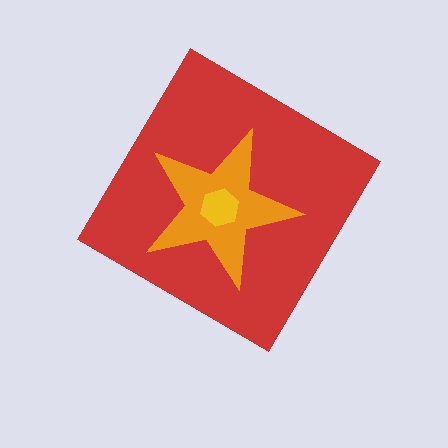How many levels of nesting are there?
3.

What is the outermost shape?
The red diamond.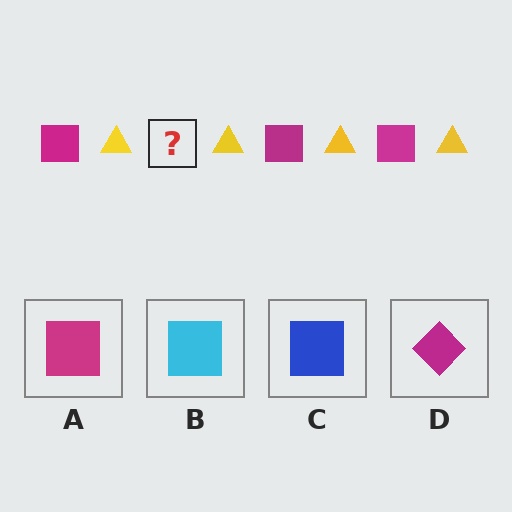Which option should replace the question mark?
Option A.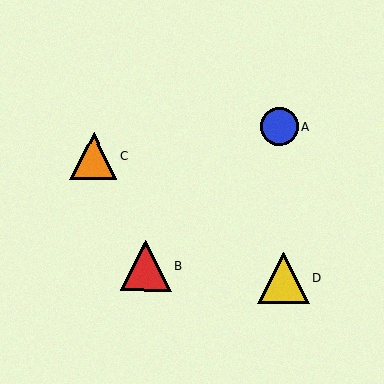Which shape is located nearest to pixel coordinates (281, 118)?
The blue circle (labeled A) at (279, 126) is nearest to that location.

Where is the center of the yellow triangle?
The center of the yellow triangle is at (283, 278).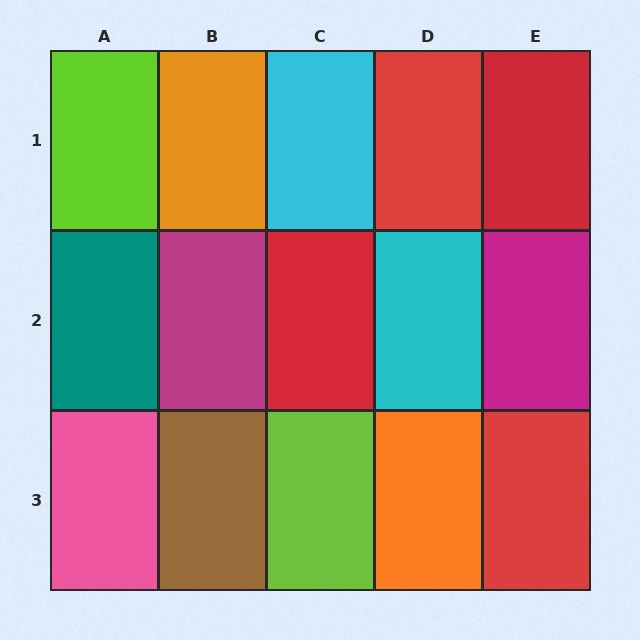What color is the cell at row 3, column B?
Brown.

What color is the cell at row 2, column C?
Red.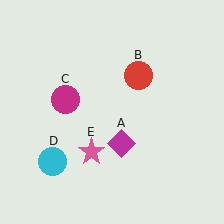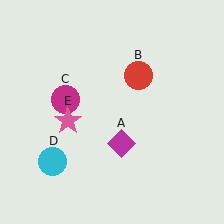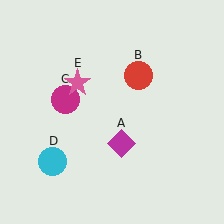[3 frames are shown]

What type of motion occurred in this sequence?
The pink star (object E) rotated clockwise around the center of the scene.